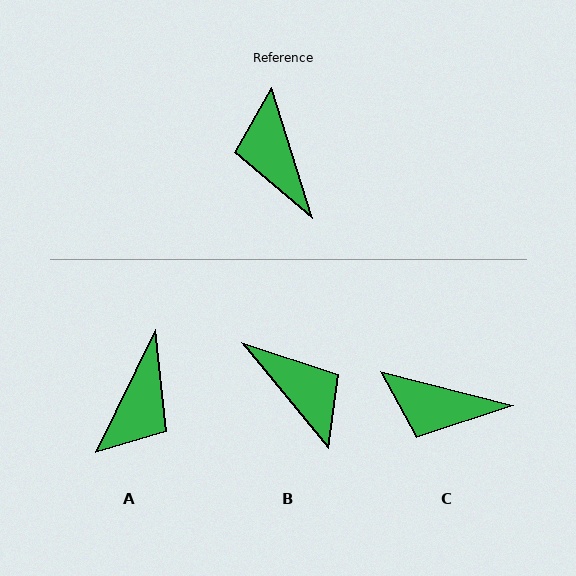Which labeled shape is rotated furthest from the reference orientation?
B, about 158 degrees away.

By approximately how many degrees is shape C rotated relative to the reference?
Approximately 58 degrees counter-clockwise.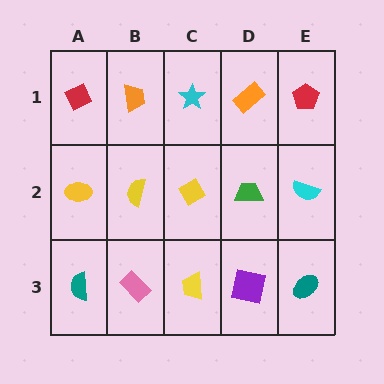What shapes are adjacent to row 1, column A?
A yellow ellipse (row 2, column A), an orange trapezoid (row 1, column B).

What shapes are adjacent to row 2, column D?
An orange rectangle (row 1, column D), a purple square (row 3, column D), a yellow diamond (row 2, column C), a cyan semicircle (row 2, column E).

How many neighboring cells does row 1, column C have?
3.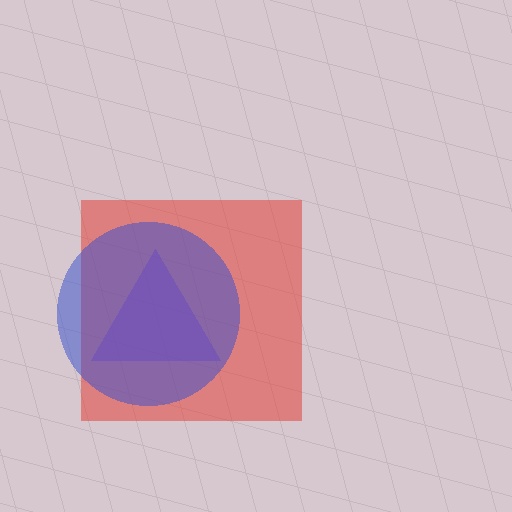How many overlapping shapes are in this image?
There are 3 overlapping shapes in the image.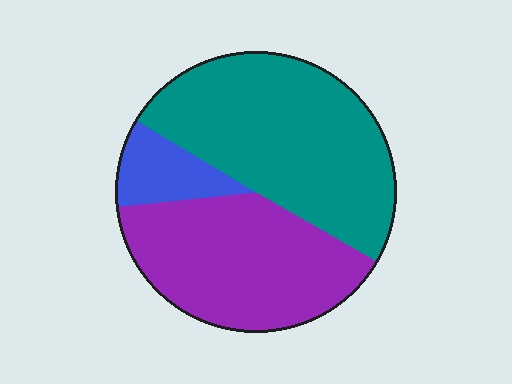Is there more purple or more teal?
Teal.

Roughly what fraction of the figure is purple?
Purple covers around 40% of the figure.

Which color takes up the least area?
Blue, at roughly 10%.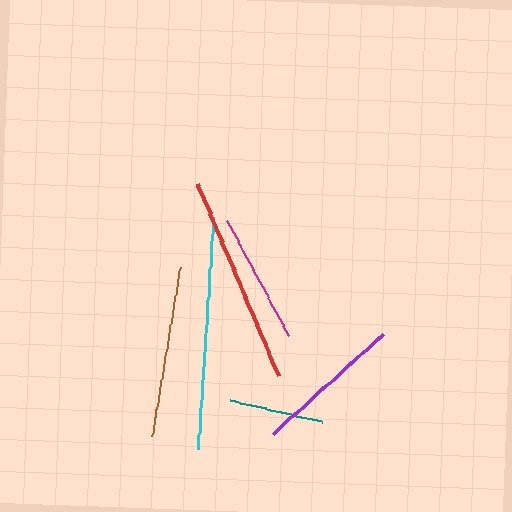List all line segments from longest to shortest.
From longest to shortest: cyan, red, brown, purple, magenta, teal.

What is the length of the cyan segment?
The cyan segment is approximately 232 pixels long.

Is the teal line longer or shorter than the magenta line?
The magenta line is longer than the teal line.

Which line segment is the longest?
The cyan line is the longest at approximately 232 pixels.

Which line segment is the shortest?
The teal line is the shortest at approximately 95 pixels.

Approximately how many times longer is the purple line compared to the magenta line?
The purple line is approximately 1.1 times the length of the magenta line.